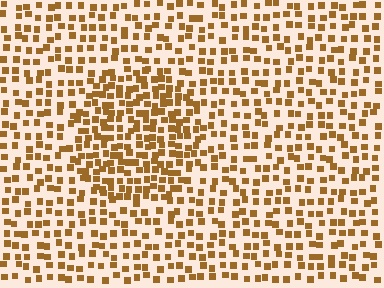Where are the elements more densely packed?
The elements are more densely packed inside the circle boundary.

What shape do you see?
I see a circle.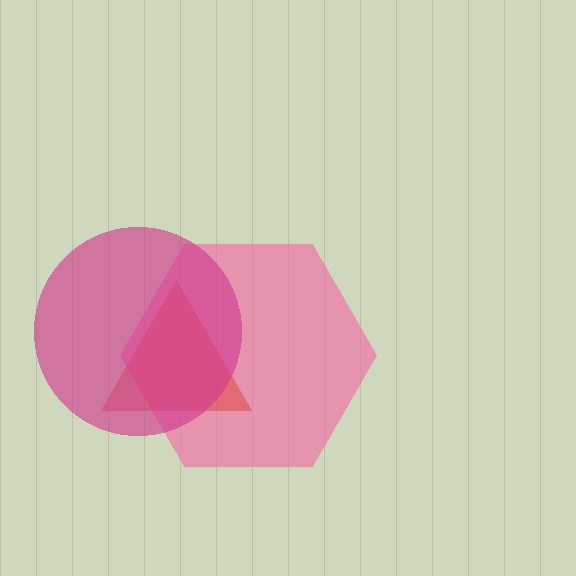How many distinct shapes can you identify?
There are 3 distinct shapes: a pink hexagon, a red triangle, a magenta circle.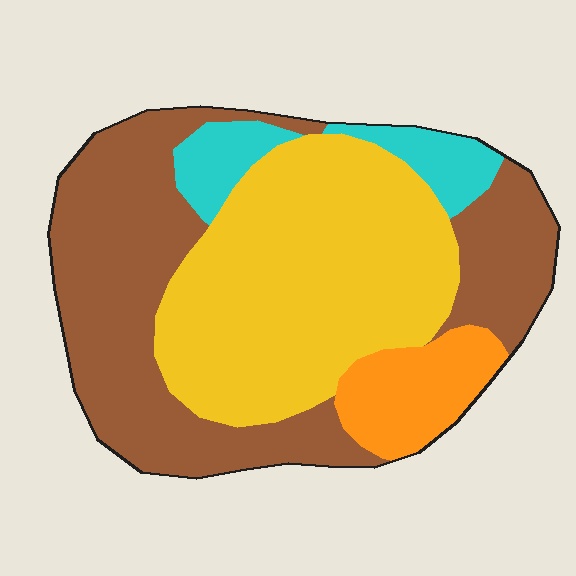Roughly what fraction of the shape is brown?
Brown takes up about two fifths (2/5) of the shape.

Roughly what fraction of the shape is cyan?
Cyan covers about 10% of the shape.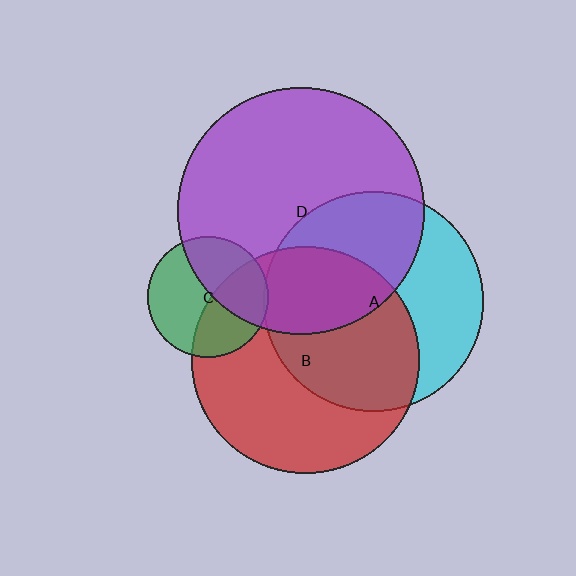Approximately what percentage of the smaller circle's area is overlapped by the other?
Approximately 40%.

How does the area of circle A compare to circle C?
Approximately 3.3 times.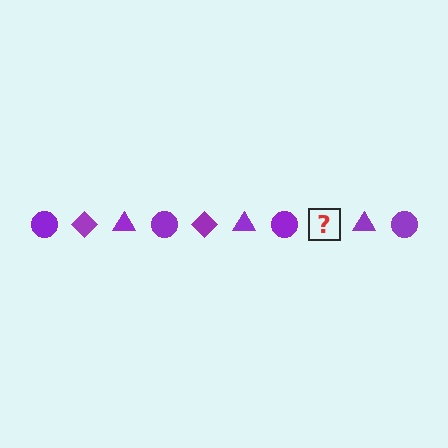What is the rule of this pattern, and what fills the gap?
The rule is that the pattern cycles through circle, diamond, triangle shapes in purple. The gap should be filled with a purple diamond.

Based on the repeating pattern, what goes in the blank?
The blank should be a purple diamond.